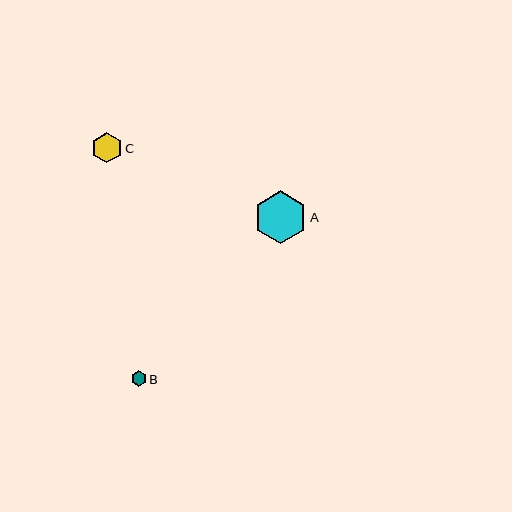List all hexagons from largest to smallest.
From largest to smallest: A, C, B.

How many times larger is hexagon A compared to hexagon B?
Hexagon A is approximately 3.5 times the size of hexagon B.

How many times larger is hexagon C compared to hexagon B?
Hexagon C is approximately 2.0 times the size of hexagon B.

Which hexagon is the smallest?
Hexagon B is the smallest with a size of approximately 15 pixels.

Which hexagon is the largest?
Hexagon A is the largest with a size of approximately 53 pixels.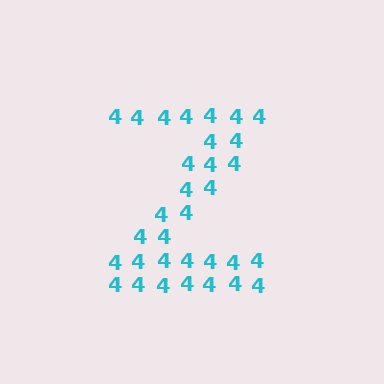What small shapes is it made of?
It is made of small digit 4's.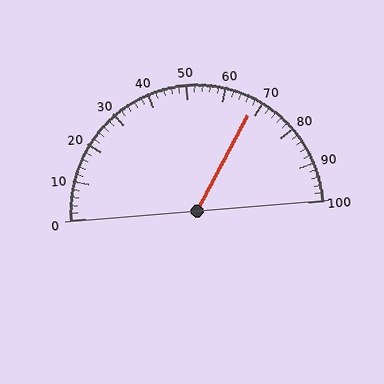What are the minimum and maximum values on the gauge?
The gauge ranges from 0 to 100.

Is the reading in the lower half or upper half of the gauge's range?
The reading is in the upper half of the range (0 to 100).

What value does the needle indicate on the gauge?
The needle indicates approximately 68.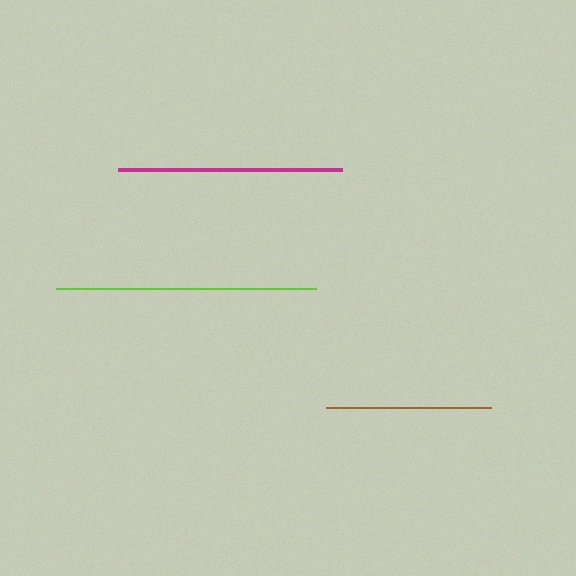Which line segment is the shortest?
The brown line is the shortest at approximately 165 pixels.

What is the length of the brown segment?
The brown segment is approximately 165 pixels long.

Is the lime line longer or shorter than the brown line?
The lime line is longer than the brown line.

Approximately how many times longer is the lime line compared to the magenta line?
The lime line is approximately 1.2 times the length of the magenta line.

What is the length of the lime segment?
The lime segment is approximately 260 pixels long.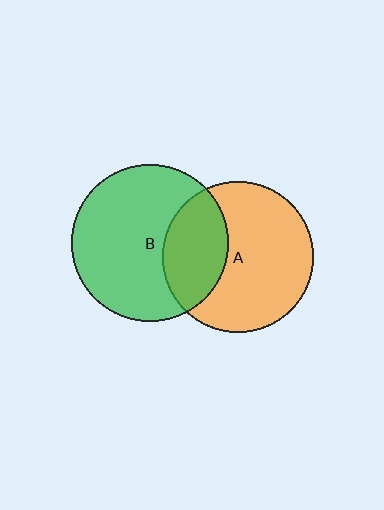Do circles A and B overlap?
Yes.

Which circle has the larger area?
Circle B (green).